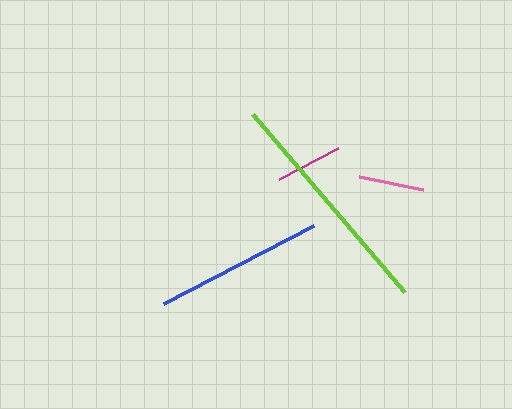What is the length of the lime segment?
The lime segment is approximately 234 pixels long.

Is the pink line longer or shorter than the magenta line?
The magenta line is longer than the pink line.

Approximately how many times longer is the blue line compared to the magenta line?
The blue line is approximately 2.5 times the length of the magenta line.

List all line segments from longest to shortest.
From longest to shortest: lime, blue, magenta, pink.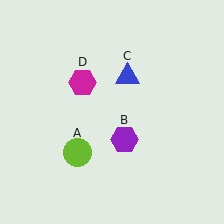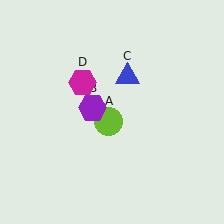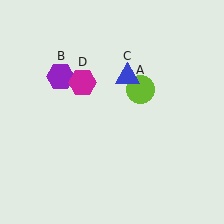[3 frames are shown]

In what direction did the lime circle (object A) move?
The lime circle (object A) moved up and to the right.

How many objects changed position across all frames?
2 objects changed position: lime circle (object A), purple hexagon (object B).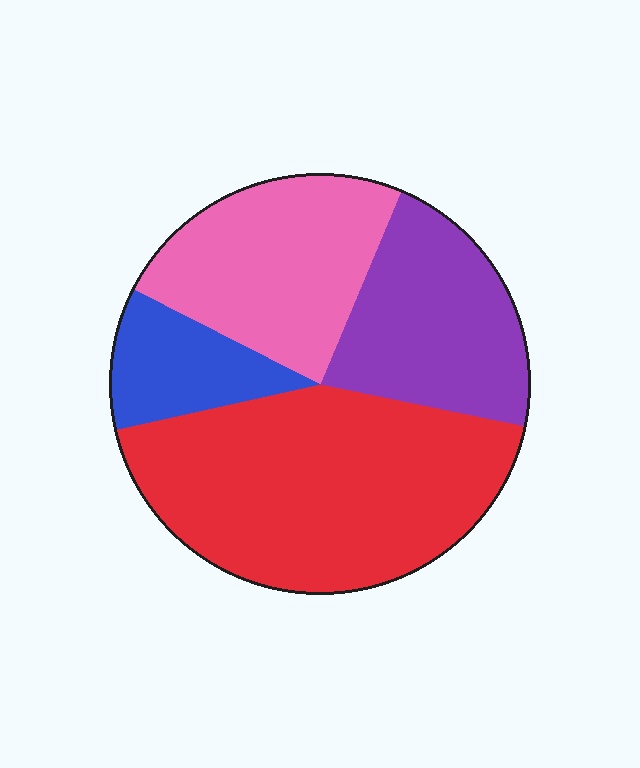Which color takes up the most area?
Red, at roughly 45%.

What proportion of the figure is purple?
Purple takes up less than a quarter of the figure.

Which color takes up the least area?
Blue, at roughly 10%.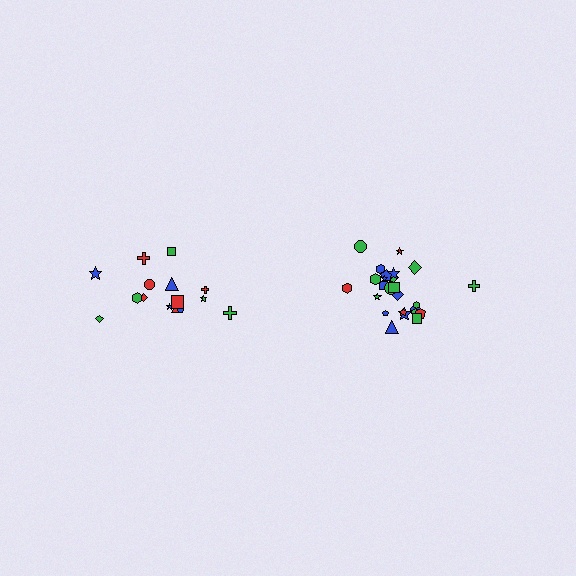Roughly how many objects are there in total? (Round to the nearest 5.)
Roughly 40 objects in total.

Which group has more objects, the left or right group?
The right group.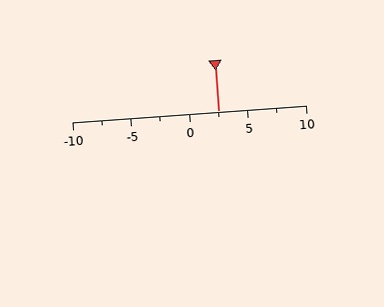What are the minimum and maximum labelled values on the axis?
The axis runs from -10 to 10.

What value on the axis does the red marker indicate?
The marker indicates approximately 2.5.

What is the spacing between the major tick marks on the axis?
The major ticks are spaced 5 apart.